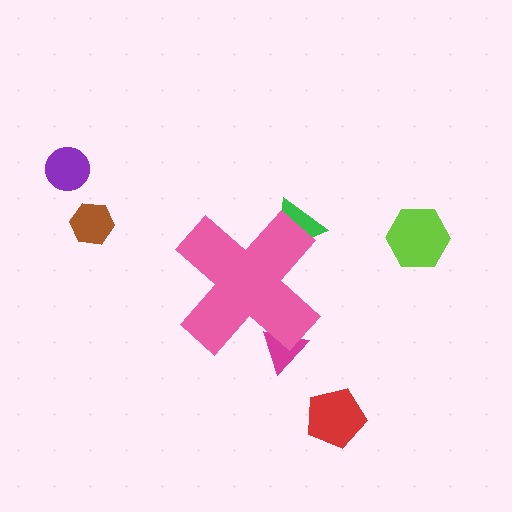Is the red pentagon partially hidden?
No, the red pentagon is fully visible.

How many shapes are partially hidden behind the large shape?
2 shapes are partially hidden.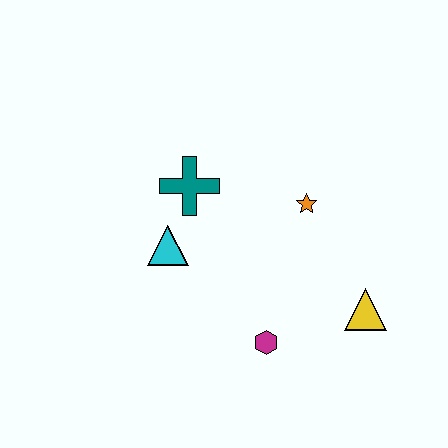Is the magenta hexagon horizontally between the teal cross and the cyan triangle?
No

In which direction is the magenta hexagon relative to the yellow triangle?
The magenta hexagon is to the left of the yellow triangle.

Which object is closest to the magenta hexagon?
The yellow triangle is closest to the magenta hexagon.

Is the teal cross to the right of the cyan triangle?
Yes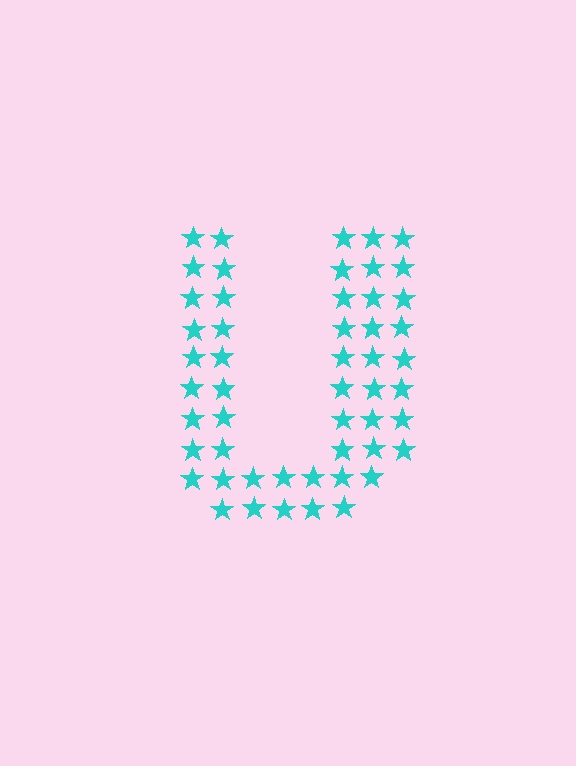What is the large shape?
The large shape is the letter U.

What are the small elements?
The small elements are stars.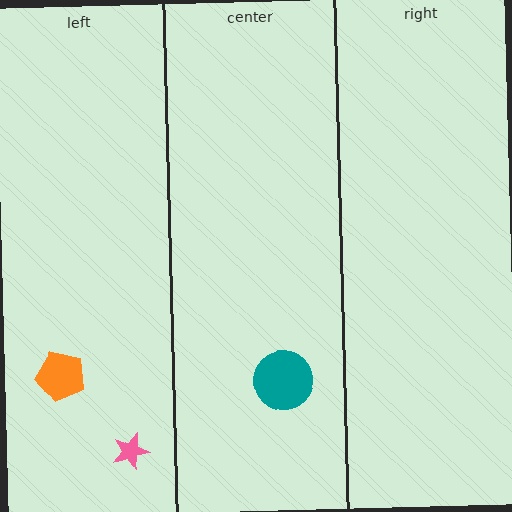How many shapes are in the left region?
2.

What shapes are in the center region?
The teal circle.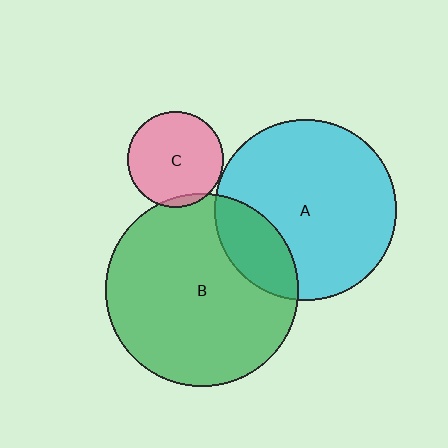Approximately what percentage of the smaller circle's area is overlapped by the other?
Approximately 5%.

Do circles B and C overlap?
Yes.